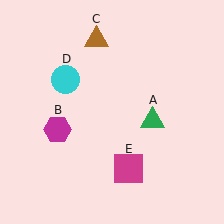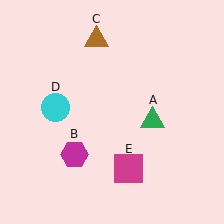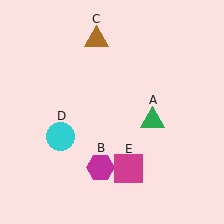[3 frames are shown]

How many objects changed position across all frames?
2 objects changed position: magenta hexagon (object B), cyan circle (object D).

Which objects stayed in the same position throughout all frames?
Green triangle (object A) and brown triangle (object C) and magenta square (object E) remained stationary.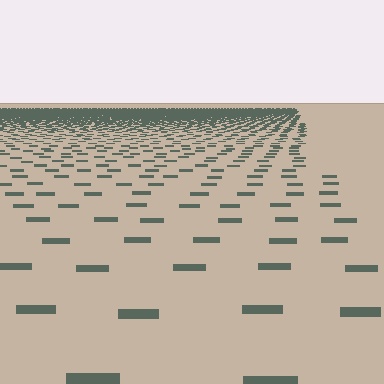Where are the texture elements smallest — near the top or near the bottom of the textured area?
Near the top.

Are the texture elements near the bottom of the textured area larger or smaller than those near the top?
Larger. Near the bottom, elements are closer to the viewer and appear at a bigger on-screen size.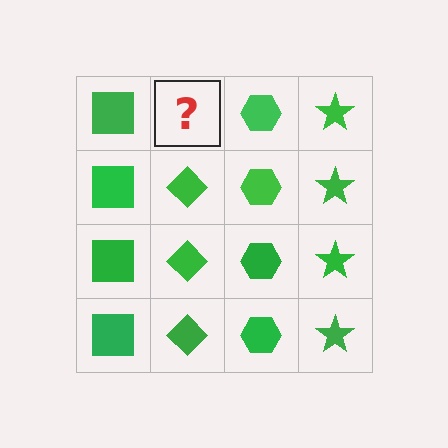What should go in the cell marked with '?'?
The missing cell should contain a green diamond.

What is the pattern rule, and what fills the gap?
The rule is that each column has a consistent shape. The gap should be filled with a green diamond.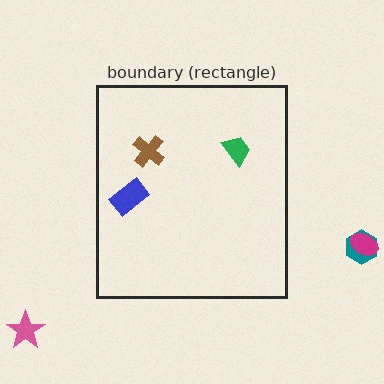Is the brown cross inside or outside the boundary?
Inside.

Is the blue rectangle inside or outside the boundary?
Inside.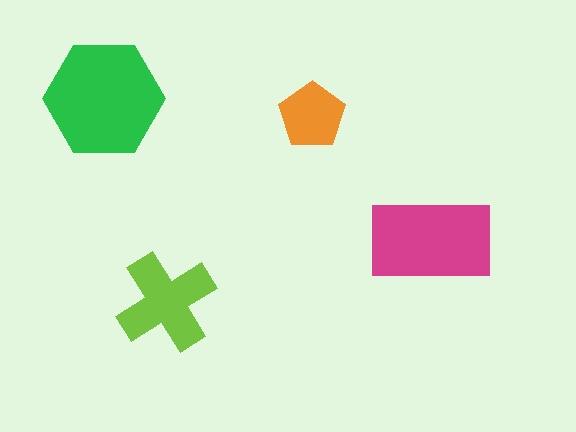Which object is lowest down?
The lime cross is bottommost.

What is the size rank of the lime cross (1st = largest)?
3rd.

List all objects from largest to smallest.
The green hexagon, the magenta rectangle, the lime cross, the orange pentagon.